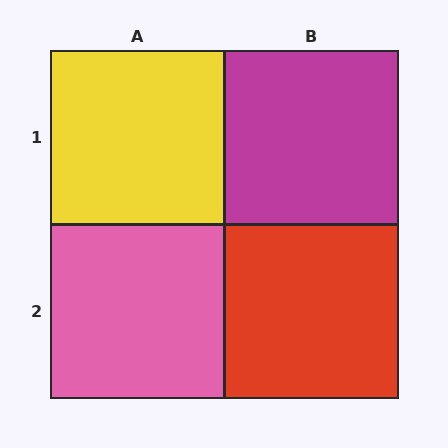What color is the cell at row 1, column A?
Yellow.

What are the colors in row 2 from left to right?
Pink, red.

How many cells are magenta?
1 cell is magenta.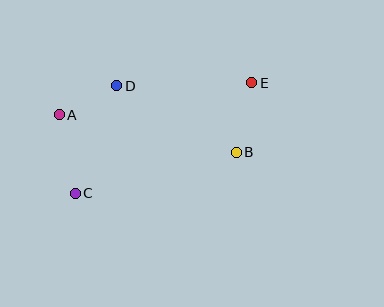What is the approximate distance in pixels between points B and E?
The distance between B and E is approximately 71 pixels.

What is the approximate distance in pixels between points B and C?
The distance between B and C is approximately 166 pixels.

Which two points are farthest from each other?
Points C and E are farthest from each other.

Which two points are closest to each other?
Points A and D are closest to each other.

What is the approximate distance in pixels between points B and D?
The distance between B and D is approximately 137 pixels.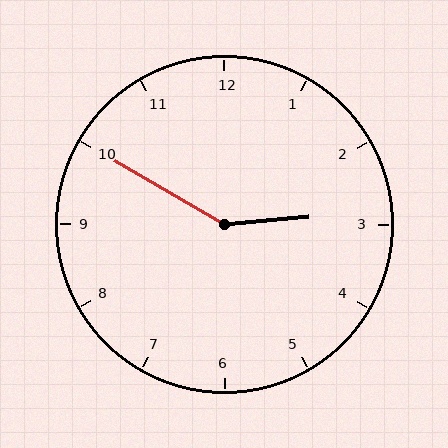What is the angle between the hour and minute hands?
Approximately 145 degrees.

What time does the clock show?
2:50.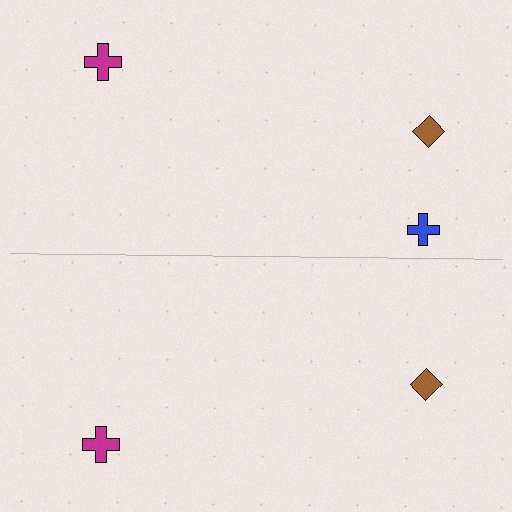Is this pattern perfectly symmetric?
No, the pattern is not perfectly symmetric. A blue cross is missing from the bottom side.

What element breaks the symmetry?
A blue cross is missing from the bottom side.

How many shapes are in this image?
There are 5 shapes in this image.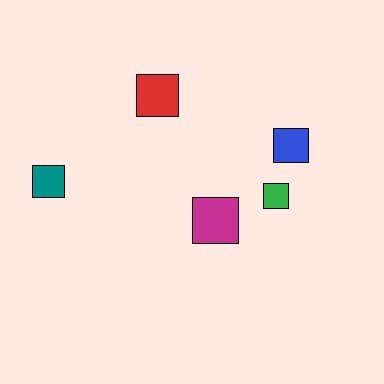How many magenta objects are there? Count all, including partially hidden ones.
There is 1 magenta object.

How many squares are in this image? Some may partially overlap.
There are 5 squares.